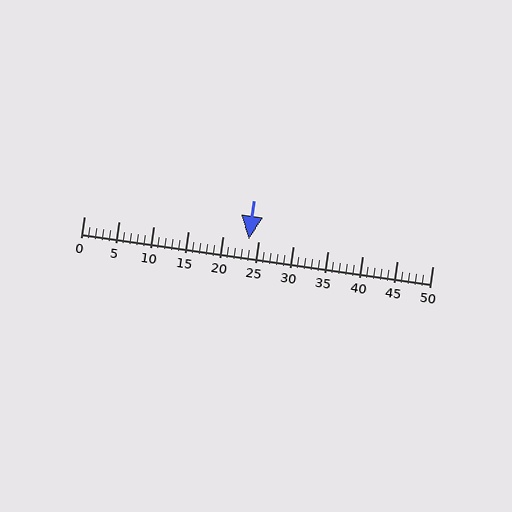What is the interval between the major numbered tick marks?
The major tick marks are spaced 5 units apart.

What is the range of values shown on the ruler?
The ruler shows values from 0 to 50.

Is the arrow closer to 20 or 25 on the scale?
The arrow is closer to 25.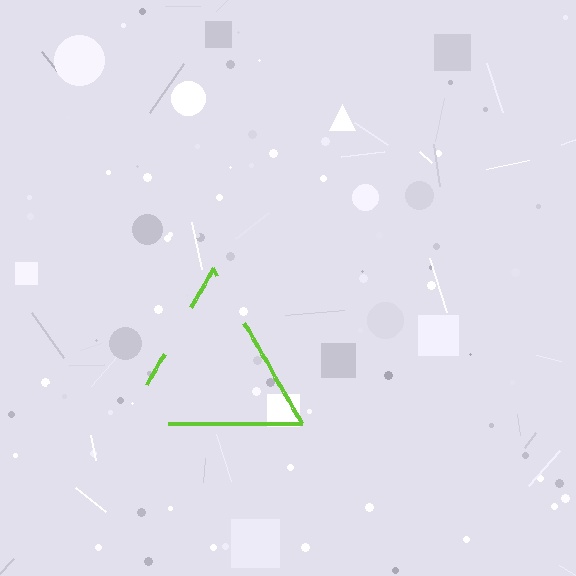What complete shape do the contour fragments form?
The contour fragments form a triangle.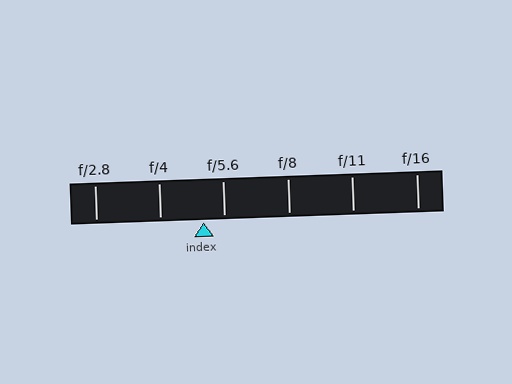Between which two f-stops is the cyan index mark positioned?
The index mark is between f/4 and f/5.6.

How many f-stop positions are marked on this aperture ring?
There are 6 f-stop positions marked.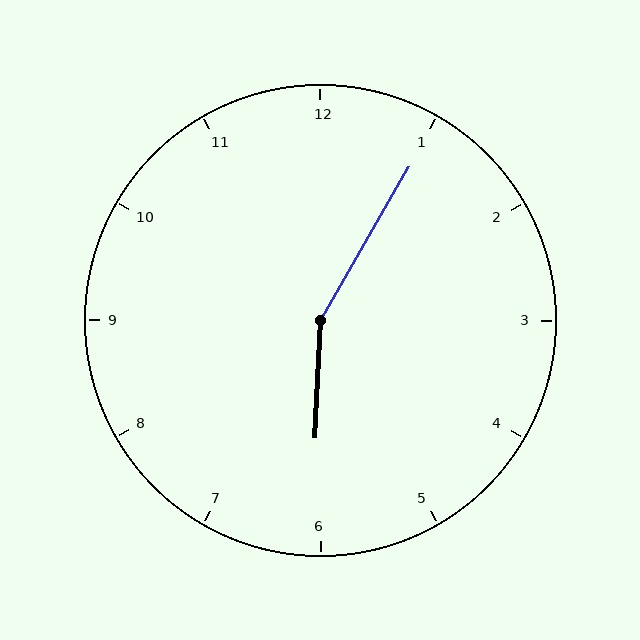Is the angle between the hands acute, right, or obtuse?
It is obtuse.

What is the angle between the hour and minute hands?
Approximately 152 degrees.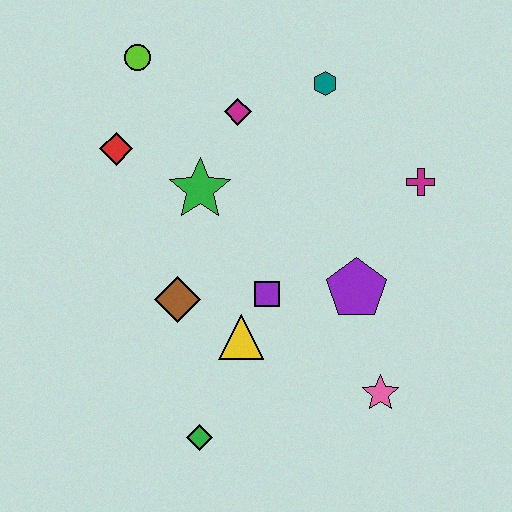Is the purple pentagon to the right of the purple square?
Yes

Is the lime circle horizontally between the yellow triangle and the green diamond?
No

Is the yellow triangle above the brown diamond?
No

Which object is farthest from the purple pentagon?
The lime circle is farthest from the purple pentagon.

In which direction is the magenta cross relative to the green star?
The magenta cross is to the right of the green star.